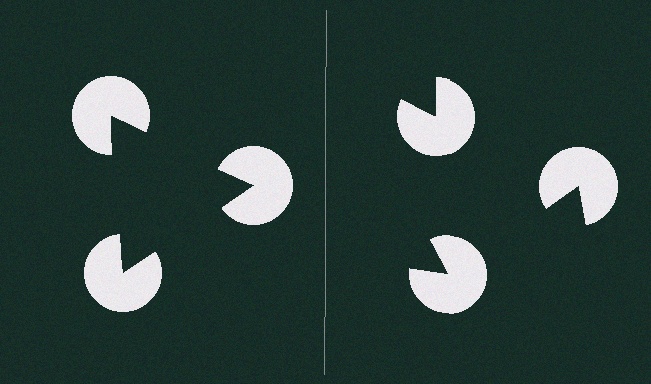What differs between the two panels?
The pac-man discs are positioned identically on both sides; only the wedge orientations differ. On the left they align to a triangle; on the right they are misaligned.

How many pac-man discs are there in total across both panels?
6 — 3 on each side.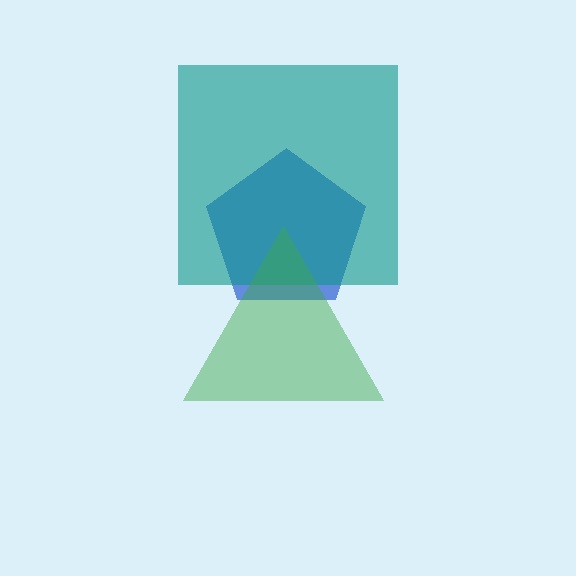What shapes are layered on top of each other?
The layered shapes are: a blue pentagon, a teal square, a green triangle.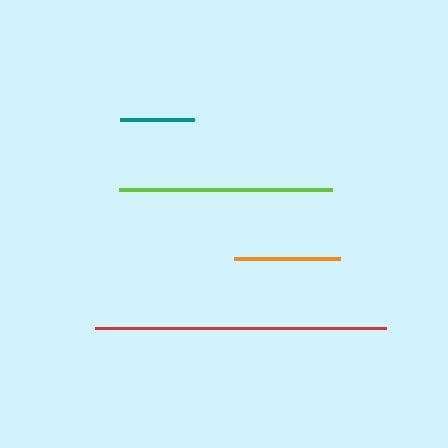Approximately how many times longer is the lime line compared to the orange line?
The lime line is approximately 2.0 times the length of the orange line.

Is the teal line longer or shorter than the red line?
The red line is longer than the teal line.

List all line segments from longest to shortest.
From longest to shortest: red, lime, orange, teal.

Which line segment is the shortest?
The teal line is the shortest at approximately 74 pixels.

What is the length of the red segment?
The red segment is approximately 291 pixels long.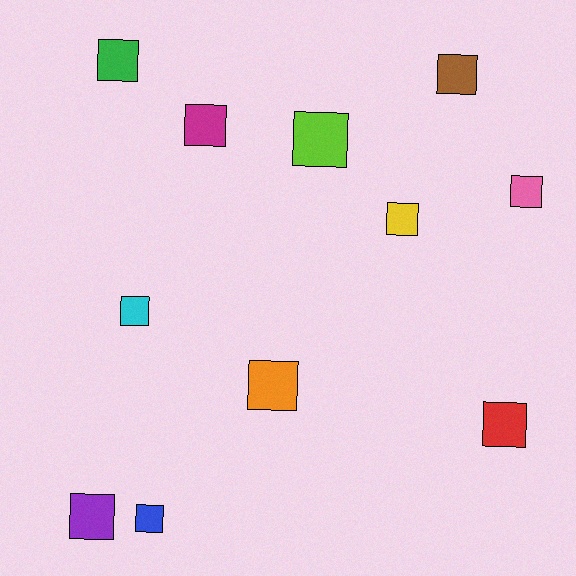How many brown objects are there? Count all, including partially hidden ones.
There is 1 brown object.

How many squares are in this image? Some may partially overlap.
There are 11 squares.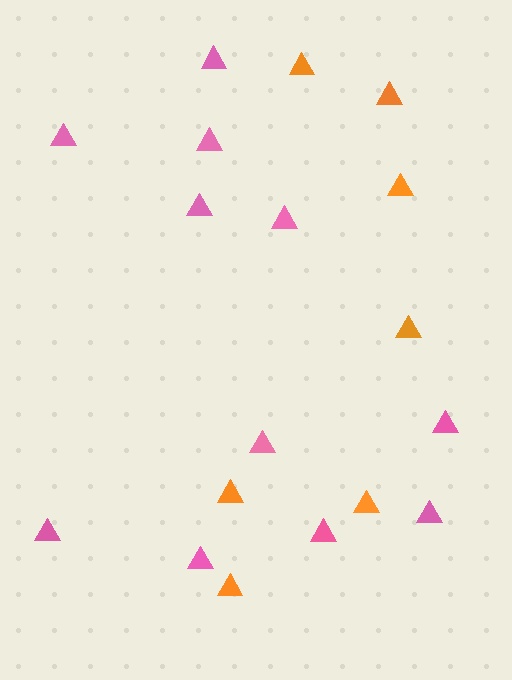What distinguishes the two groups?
There are 2 groups: one group of orange triangles (7) and one group of pink triangles (11).